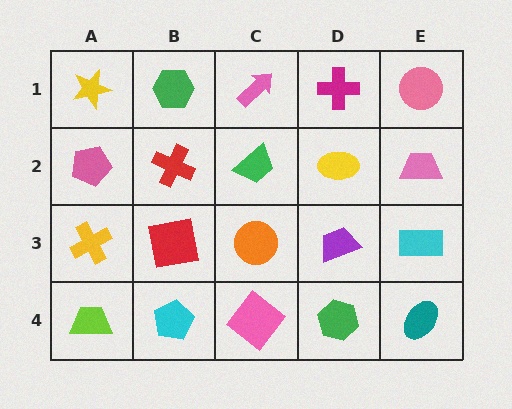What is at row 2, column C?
A green trapezoid.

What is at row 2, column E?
A pink trapezoid.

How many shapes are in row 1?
5 shapes.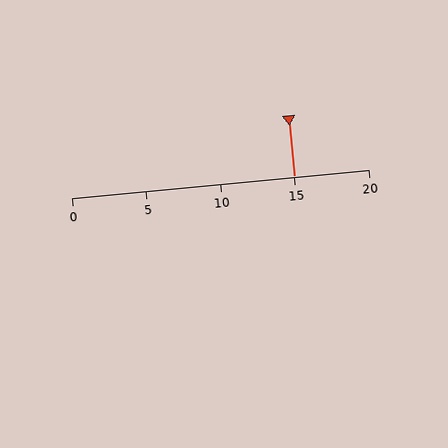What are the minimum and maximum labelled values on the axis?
The axis runs from 0 to 20.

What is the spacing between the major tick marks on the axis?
The major ticks are spaced 5 apart.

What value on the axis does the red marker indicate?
The marker indicates approximately 15.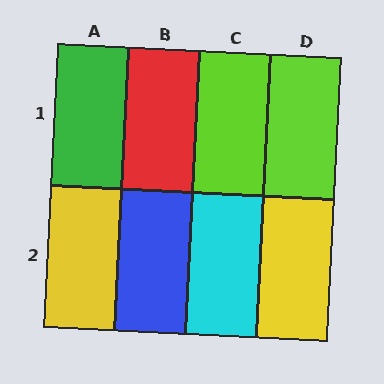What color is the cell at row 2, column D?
Yellow.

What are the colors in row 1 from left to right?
Green, red, lime, lime.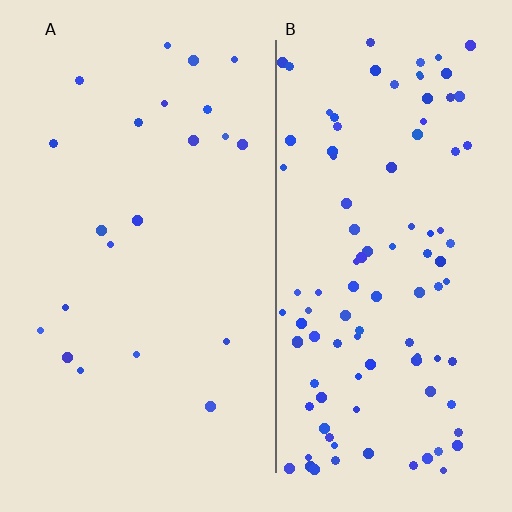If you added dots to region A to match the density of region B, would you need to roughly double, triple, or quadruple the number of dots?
Approximately quadruple.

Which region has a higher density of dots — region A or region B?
B (the right).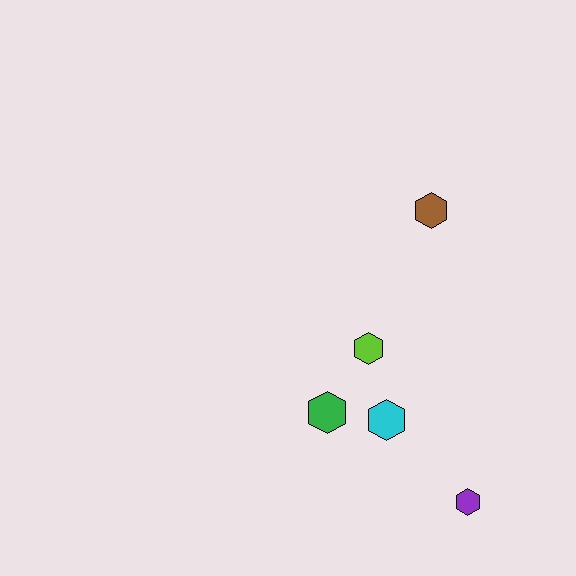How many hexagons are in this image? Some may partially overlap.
There are 5 hexagons.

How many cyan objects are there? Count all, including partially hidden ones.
There is 1 cyan object.